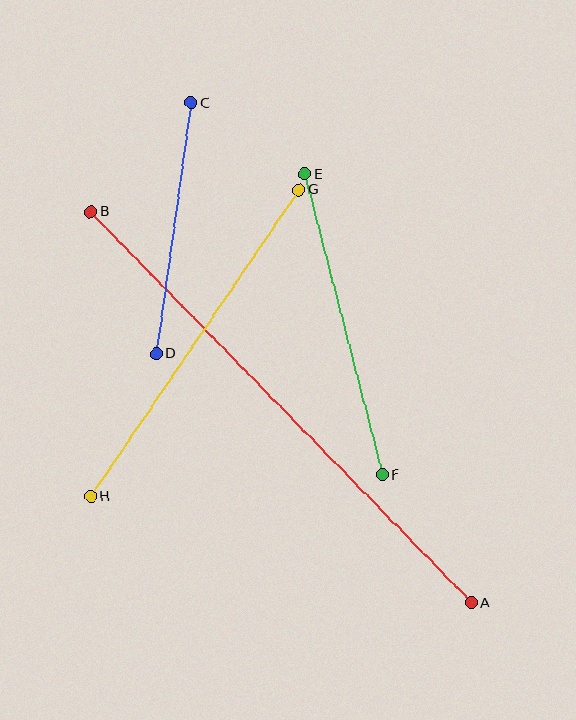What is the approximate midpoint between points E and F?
The midpoint is at approximately (343, 325) pixels.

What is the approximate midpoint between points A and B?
The midpoint is at approximately (281, 407) pixels.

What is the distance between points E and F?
The distance is approximately 310 pixels.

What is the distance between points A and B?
The distance is approximately 546 pixels.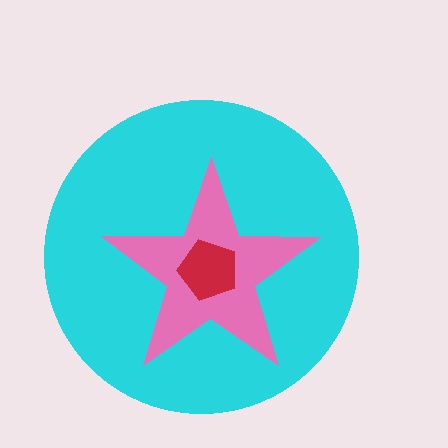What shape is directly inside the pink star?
The red pentagon.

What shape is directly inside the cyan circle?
The pink star.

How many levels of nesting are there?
3.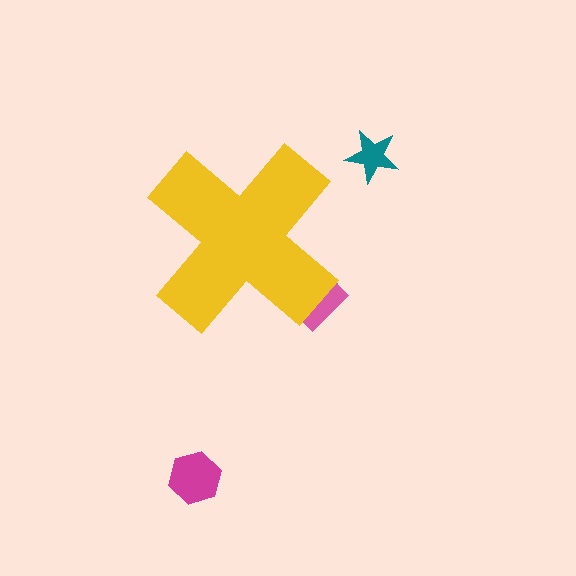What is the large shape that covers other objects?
A yellow cross.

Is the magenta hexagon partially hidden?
No, the magenta hexagon is fully visible.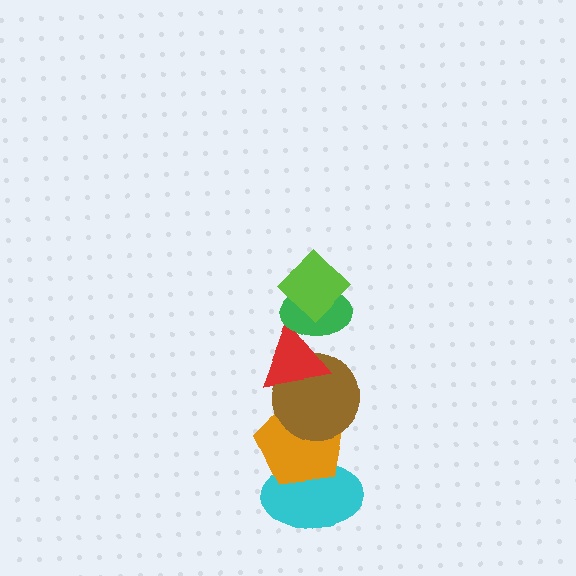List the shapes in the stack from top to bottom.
From top to bottom: the lime diamond, the green ellipse, the red triangle, the brown circle, the orange pentagon, the cyan ellipse.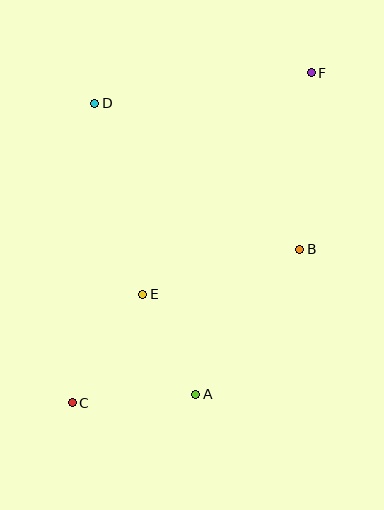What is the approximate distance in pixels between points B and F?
The distance between B and F is approximately 177 pixels.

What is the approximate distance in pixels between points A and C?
The distance between A and C is approximately 124 pixels.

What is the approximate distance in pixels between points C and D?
The distance between C and D is approximately 300 pixels.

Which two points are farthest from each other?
Points C and F are farthest from each other.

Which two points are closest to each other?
Points A and E are closest to each other.